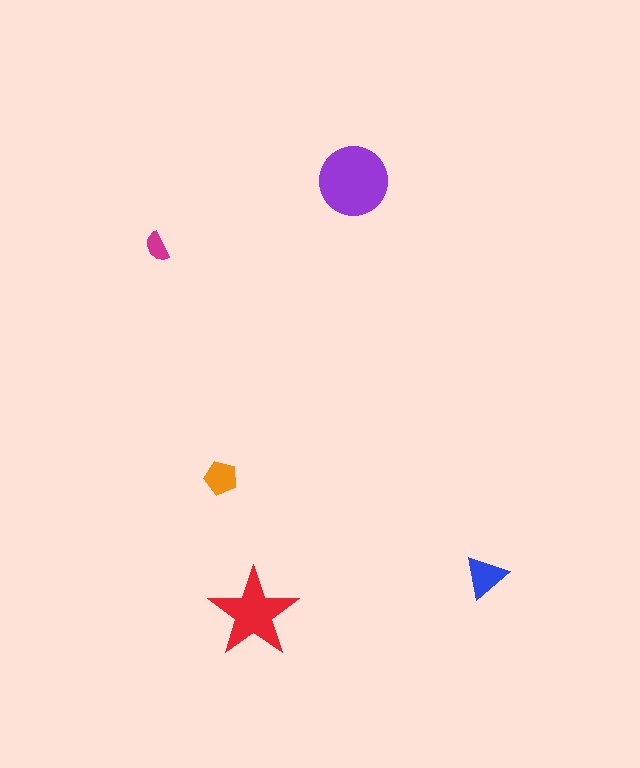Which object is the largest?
The purple circle.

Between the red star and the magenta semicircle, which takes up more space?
The red star.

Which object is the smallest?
The magenta semicircle.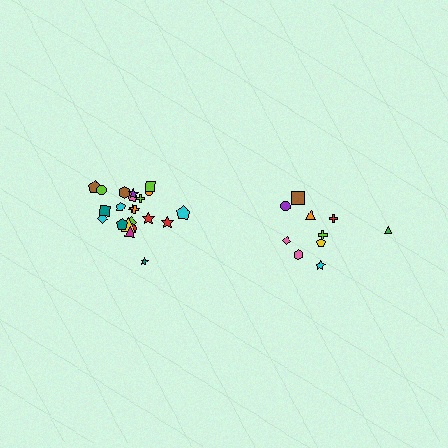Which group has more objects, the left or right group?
The left group.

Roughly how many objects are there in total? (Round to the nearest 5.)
Roughly 30 objects in total.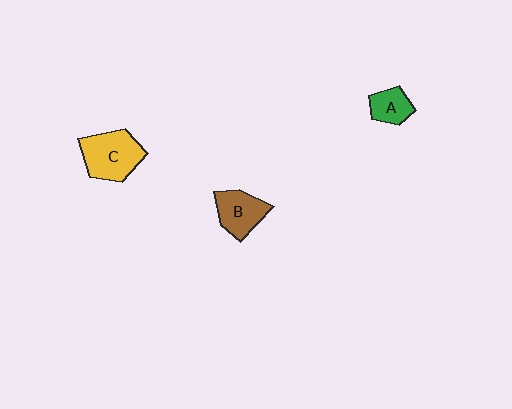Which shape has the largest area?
Shape C (yellow).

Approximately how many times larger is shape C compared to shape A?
Approximately 2.0 times.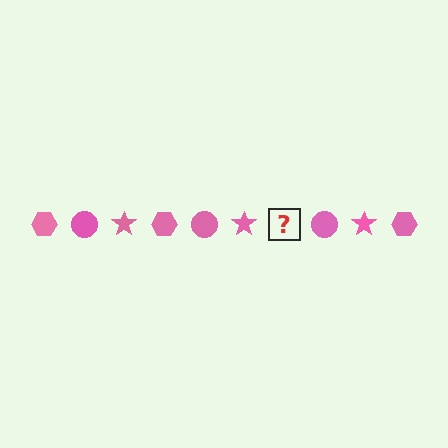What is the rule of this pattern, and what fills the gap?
The rule is that the pattern cycles through hexagon, circle, star shapes in pink. The gap should be filled with a pink hexagon.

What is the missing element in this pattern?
The missing element is a pink hexagon.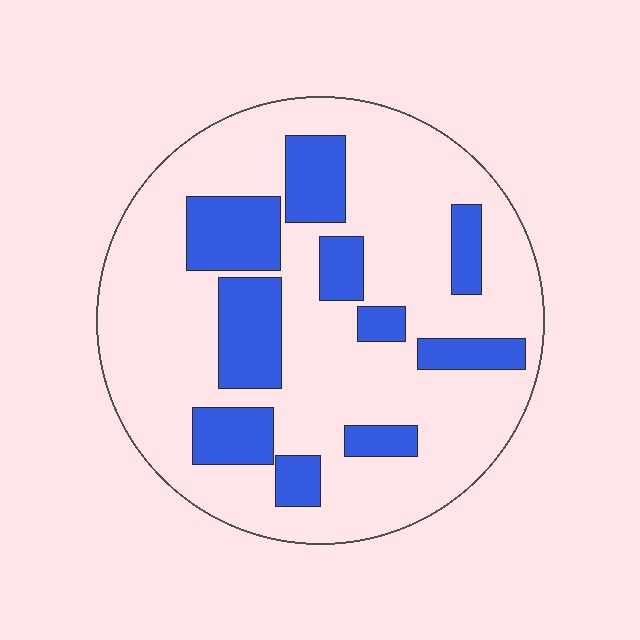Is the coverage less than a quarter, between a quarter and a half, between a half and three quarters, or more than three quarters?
Between a quarter and a half.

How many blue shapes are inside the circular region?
10.